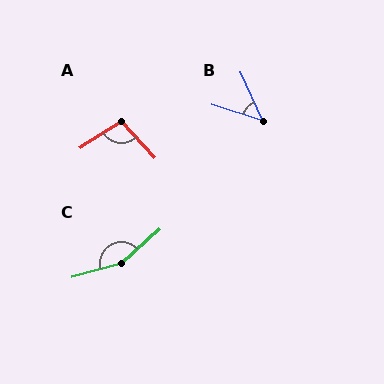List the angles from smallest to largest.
B (48°), A (100°), C (153°).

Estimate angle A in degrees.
Approximately 100 degrees.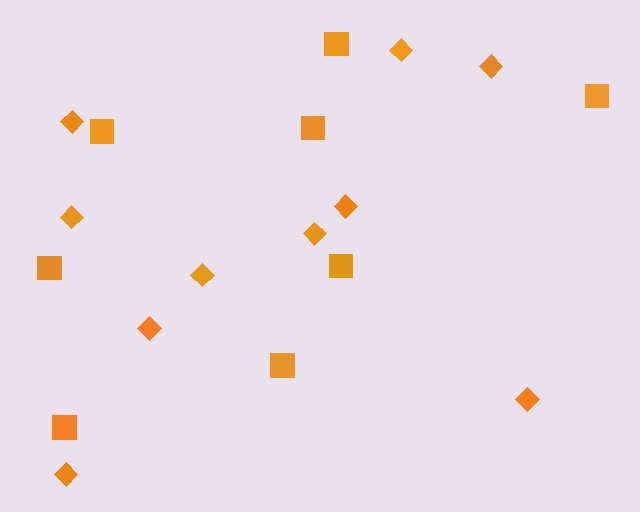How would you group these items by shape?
There are 2 groups: one group of squares (8) and one group of diamonds (10).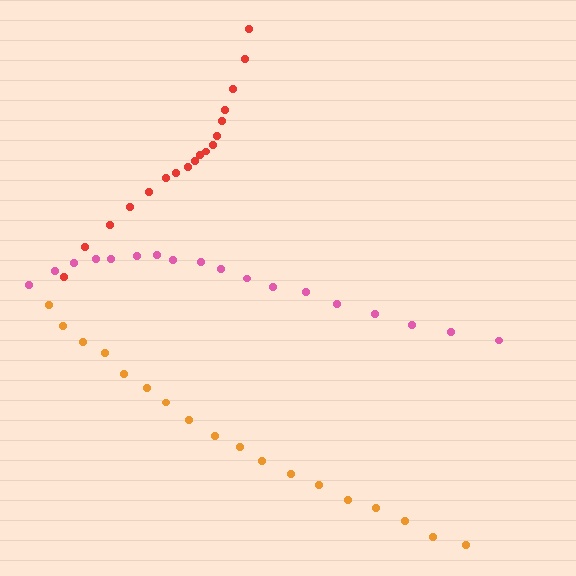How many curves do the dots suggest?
There are 3 distinct paths.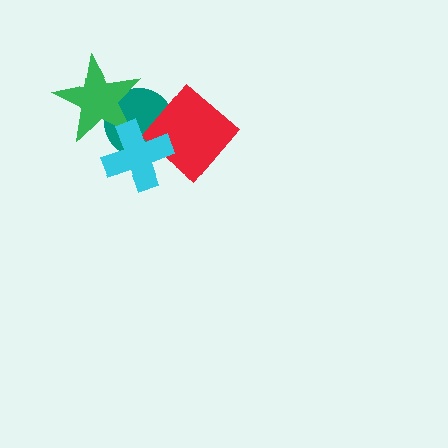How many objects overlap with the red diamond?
2 objects overlap with the red diamond.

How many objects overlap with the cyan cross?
3 objects overlap with the cyan cross.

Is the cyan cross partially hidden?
No, no other shape covers it.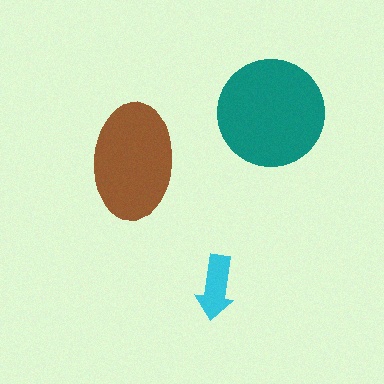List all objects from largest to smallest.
The teal circle, the brown ellipse, the cyan arrow.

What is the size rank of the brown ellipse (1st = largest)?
2nd.